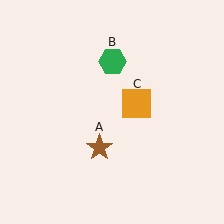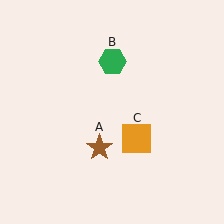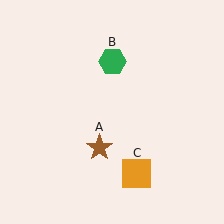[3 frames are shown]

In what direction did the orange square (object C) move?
The orange square (object C) moved down.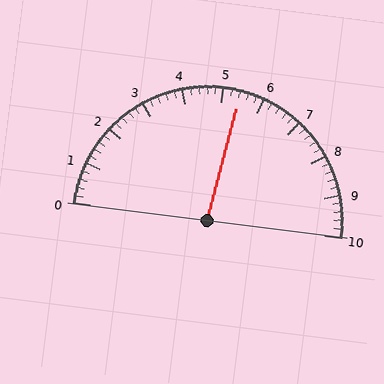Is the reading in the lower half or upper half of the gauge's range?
The reading is in the upper half of the range (0 to 10).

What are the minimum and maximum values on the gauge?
The gauge ranges from 0 to 10.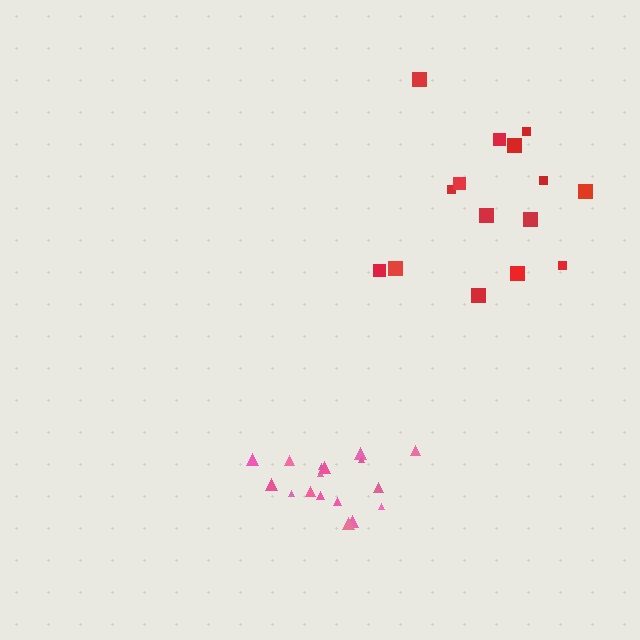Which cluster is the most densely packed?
Pink.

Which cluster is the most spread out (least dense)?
Red.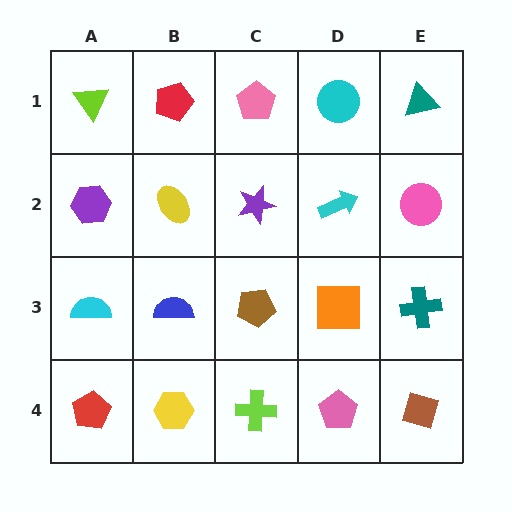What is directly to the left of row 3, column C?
A blue semicircle.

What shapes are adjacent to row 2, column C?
A pink pentagon (row 1, column C), a brown pentagon (row 3, column C), a yellow ellipse (row 2, column B), a cyan arrow (row 2, column D).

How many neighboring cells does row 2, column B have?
4.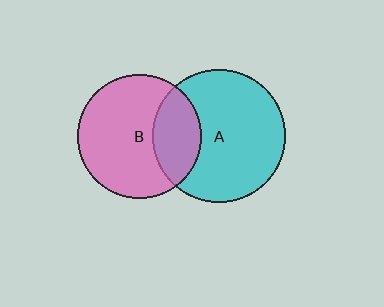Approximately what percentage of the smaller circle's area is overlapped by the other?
Approximately 30%.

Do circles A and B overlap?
Yes.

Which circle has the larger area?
Circle A (cyan).